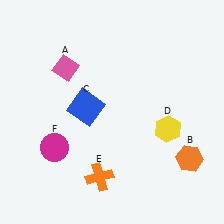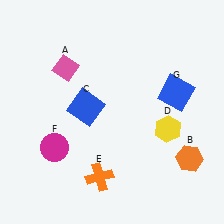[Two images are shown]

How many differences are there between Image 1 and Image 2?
There is 1 difference between the two images.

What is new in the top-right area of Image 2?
A blue square (G) was added in the top-right area of Image 2.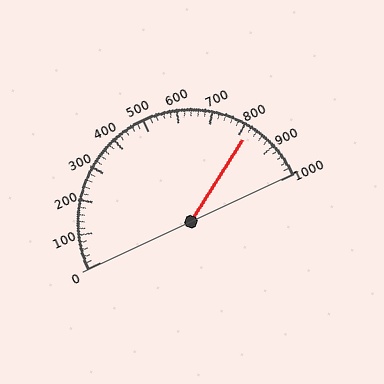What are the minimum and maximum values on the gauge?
The gauge ranges from 0 to 1000.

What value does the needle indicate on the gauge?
The needle indicates approximately 820.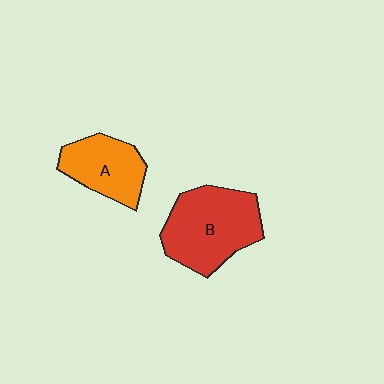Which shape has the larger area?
Shape B (red).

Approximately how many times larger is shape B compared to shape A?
Approximately 1.5 times.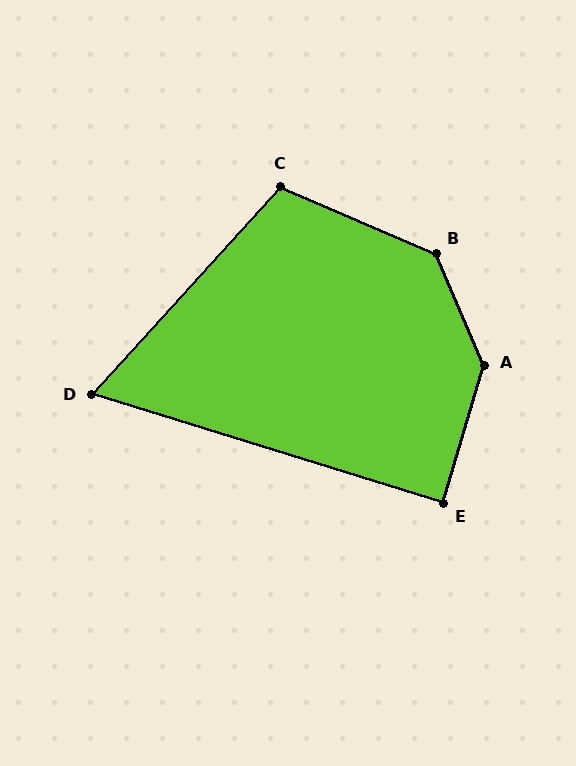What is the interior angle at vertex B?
Approximately 137 degrees (obtuse).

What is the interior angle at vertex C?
Approximately 109 degrees (obtuse).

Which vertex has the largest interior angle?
A, at approximately 141 degrees.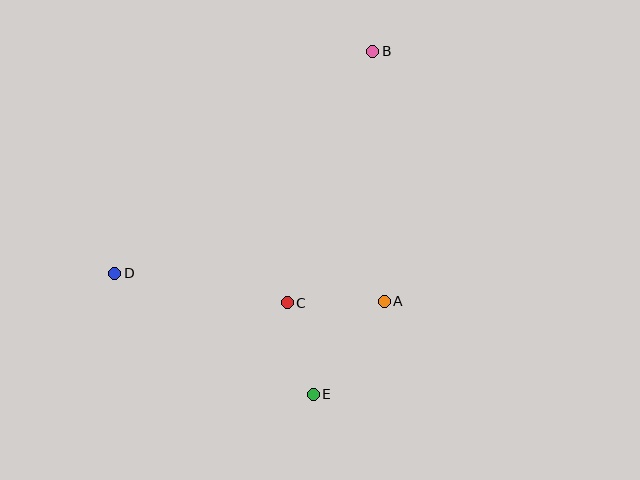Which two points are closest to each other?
Points C and E are closest to each other.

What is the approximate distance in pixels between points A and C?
The distance between A and C is approximately 97 pixels.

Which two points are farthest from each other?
Points B and E are farthest from each other.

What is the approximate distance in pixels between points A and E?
The distance between A and E is approximately 117 pixels.